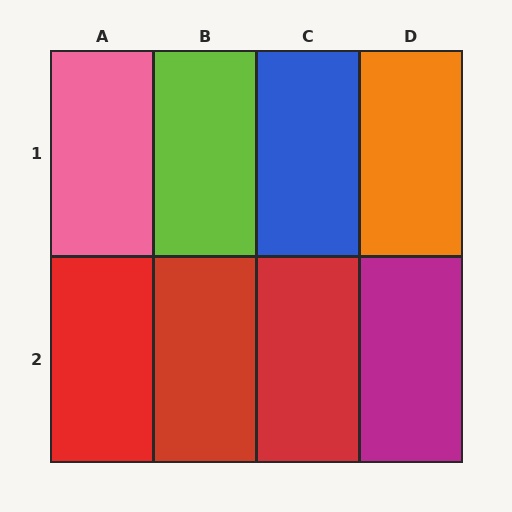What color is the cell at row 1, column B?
Lime.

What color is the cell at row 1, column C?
Blue.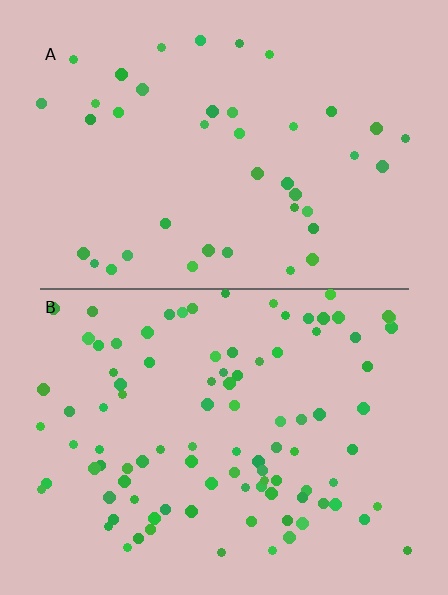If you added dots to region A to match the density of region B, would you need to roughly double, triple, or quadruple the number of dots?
Approximately double.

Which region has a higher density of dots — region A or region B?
B (the bottom).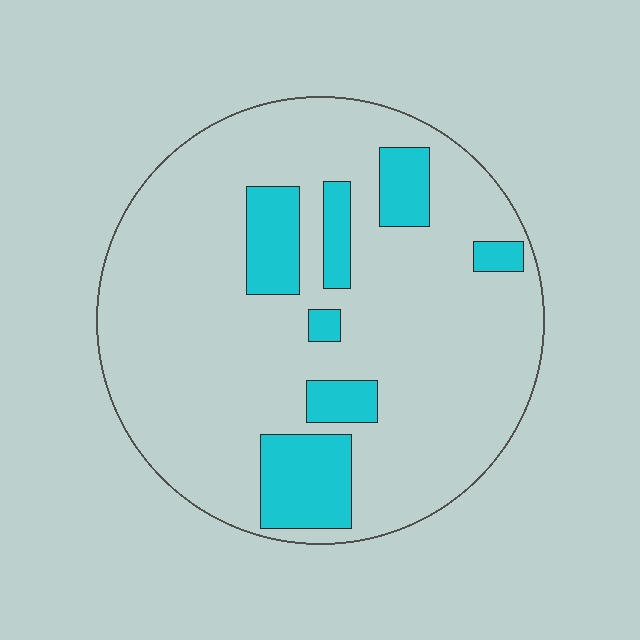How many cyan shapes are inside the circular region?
7.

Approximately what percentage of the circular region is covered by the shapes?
Approximately 15%.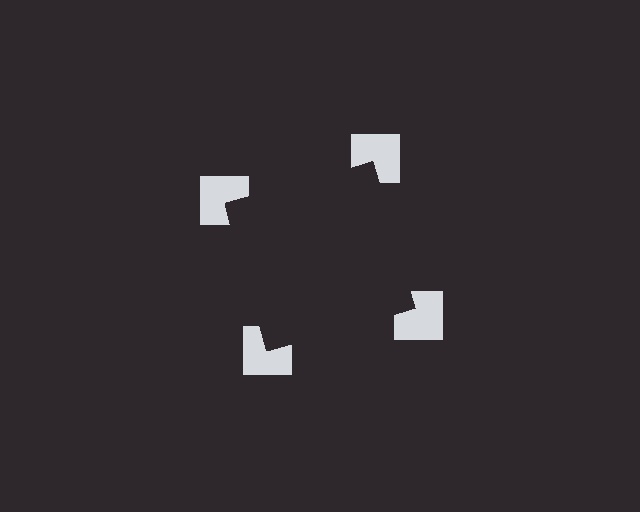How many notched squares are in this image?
There are 4 — one at each vertex of the illusory square.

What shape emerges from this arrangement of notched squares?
An illusory square — its edges are inferred from the aligned wedge cuts in the notched squares, not physically drawn.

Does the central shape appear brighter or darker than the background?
It typically appears slightly darker than the background, even though no actual brightness change is drawn.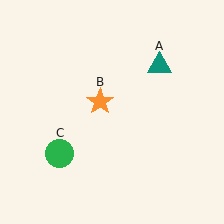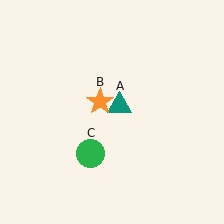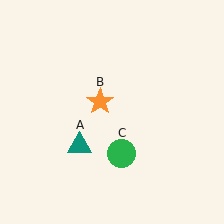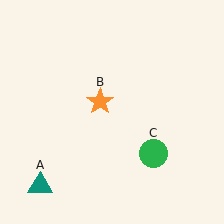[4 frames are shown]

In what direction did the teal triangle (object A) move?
The teal triangle (object A) moved down and to the left.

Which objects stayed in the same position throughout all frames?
Orange star (object B) remained stationary.